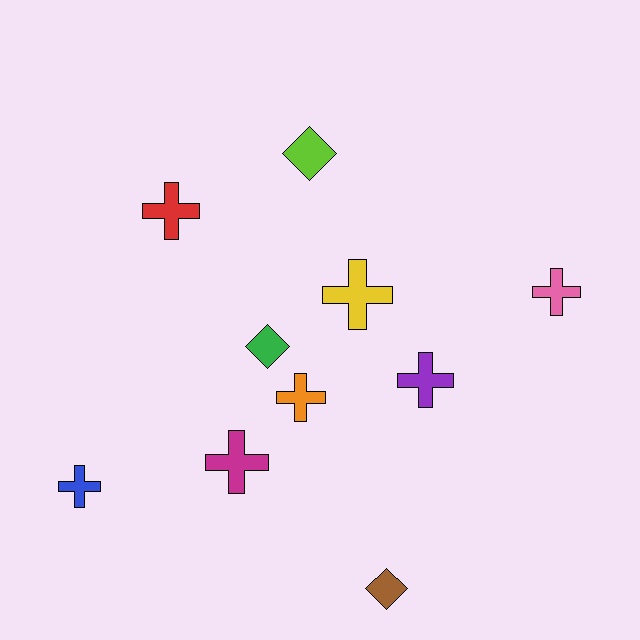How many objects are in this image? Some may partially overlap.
There are 10 objects.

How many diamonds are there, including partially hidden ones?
There are 3 diamonds.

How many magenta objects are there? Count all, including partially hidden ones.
There is 1 magenta object.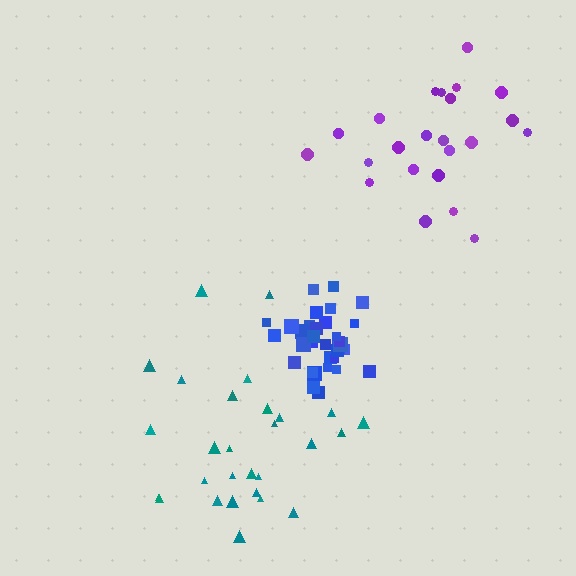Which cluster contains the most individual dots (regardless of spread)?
Blue (33).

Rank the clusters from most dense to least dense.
blue, teal, purple.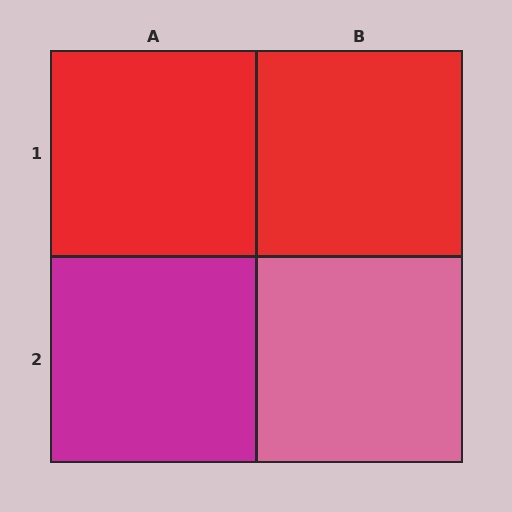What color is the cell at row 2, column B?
Pink.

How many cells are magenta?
1 cell is magenta.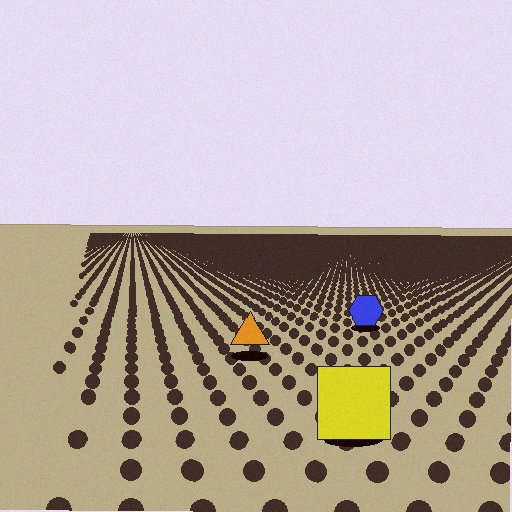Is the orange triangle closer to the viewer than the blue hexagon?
Yes. The orange triangle is closer — you can tell from the texture gradient: the ground texture is coarser near it.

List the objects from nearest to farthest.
From nearest to farthest: the yellow square, the orange triangle, the blue hexagon.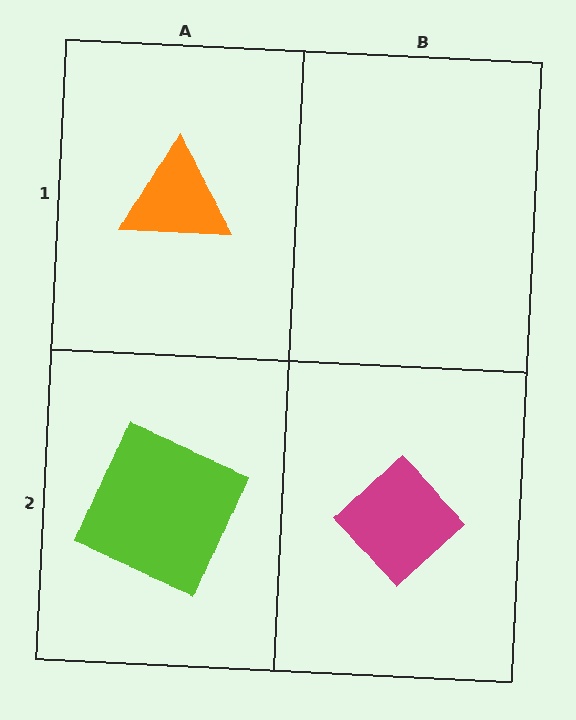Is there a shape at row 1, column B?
No, that cell is empty.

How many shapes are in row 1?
1 shape.